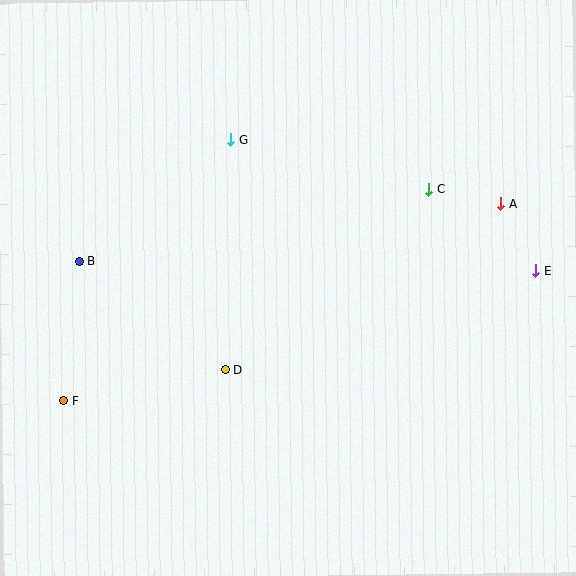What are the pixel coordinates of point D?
Point D is at (225, 370).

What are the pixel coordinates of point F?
Point F is at (64, 401).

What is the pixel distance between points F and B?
The distance between F and B is 140 pixels.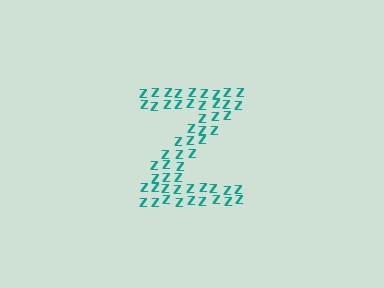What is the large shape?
The large shape is the letter Z.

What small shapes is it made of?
It is made of small letter Z's.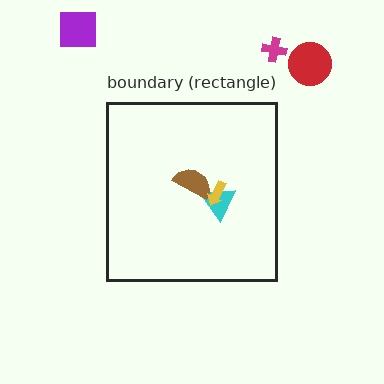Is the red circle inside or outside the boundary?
Outside.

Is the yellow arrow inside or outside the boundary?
Inside.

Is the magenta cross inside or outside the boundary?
Outside.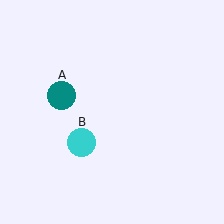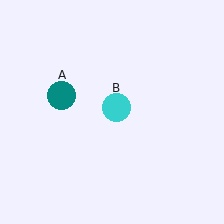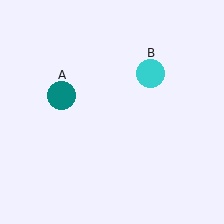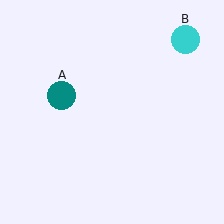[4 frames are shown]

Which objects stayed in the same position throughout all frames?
Teal circle (object A) remained stationary.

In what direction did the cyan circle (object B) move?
The cyan circle (object B) moved up and to the right.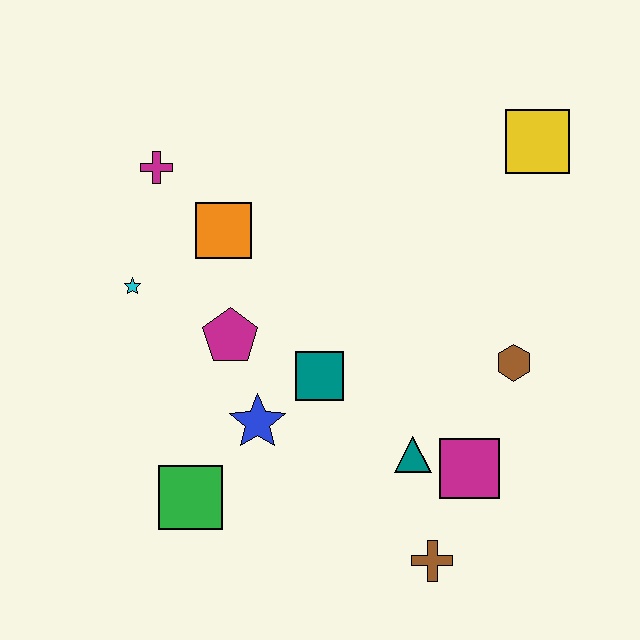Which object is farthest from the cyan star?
The yellow square is farthest from the cyan star.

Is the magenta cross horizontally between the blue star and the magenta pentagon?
No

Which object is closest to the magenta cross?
The orange square is closest to the magenta cross.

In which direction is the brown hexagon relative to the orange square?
The brown hexagon is to the right of the orange square.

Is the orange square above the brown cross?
Yes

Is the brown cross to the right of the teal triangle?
Yes